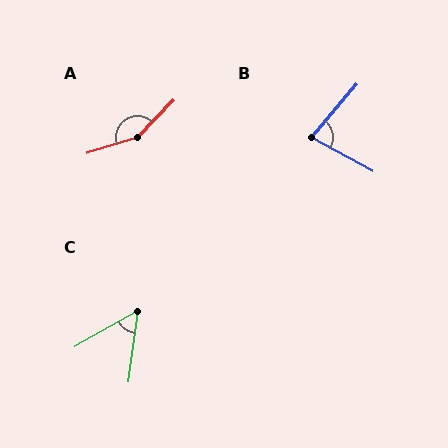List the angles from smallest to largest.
C (52°), B (78°), A (151°).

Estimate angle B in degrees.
Approximately 78 degrees.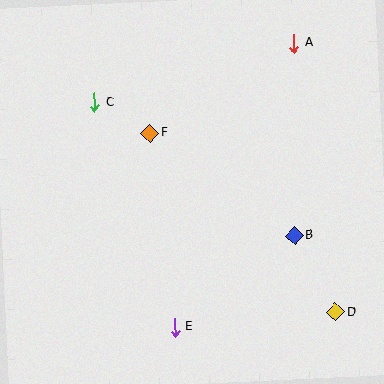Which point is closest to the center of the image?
Point F at (150, 133) is closest to the center.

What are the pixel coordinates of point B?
Point B is at (294, 236).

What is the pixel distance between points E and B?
The distance between E and B is 151 pixels.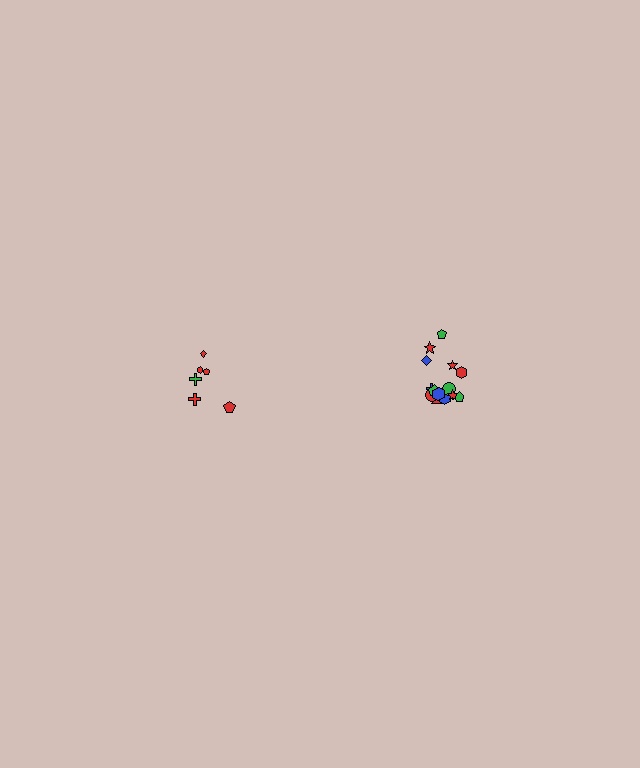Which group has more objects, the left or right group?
The right group.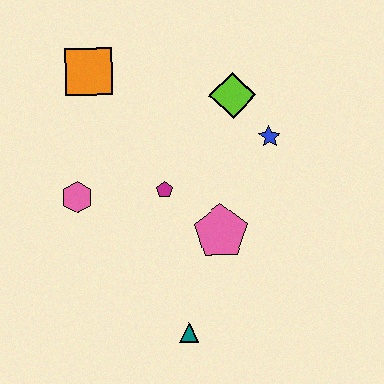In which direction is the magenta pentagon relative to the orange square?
The magenta pentagon is below the orange square.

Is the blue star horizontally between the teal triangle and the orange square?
No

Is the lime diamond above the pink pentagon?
Yes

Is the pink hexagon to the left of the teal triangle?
Yes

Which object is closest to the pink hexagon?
The magenta pentagon is closest to the pink hexagon.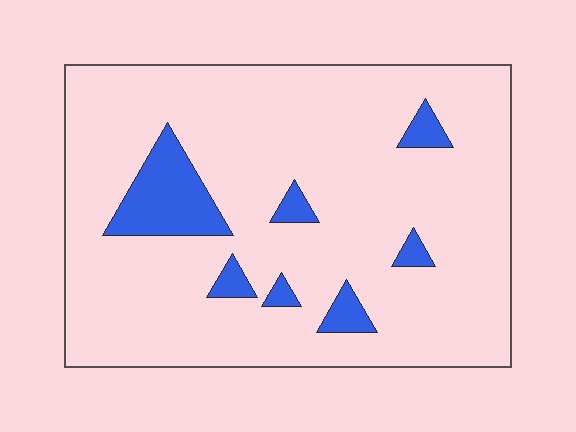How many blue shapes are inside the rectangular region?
7.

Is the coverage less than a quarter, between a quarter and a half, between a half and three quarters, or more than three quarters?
Less than a quarter.